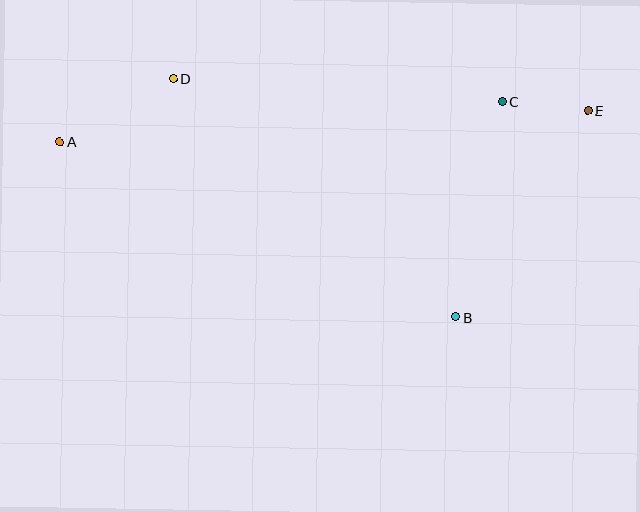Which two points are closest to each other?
Points C and E are closest to each other.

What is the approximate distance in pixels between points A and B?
The distance between A and B is approximately 433 pixels.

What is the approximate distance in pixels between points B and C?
The distance between B and C is approximately 220 pixels.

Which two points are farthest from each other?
Points A and E are farthest from each other.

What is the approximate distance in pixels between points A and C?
The distance between A and C is approximately 444 pixels.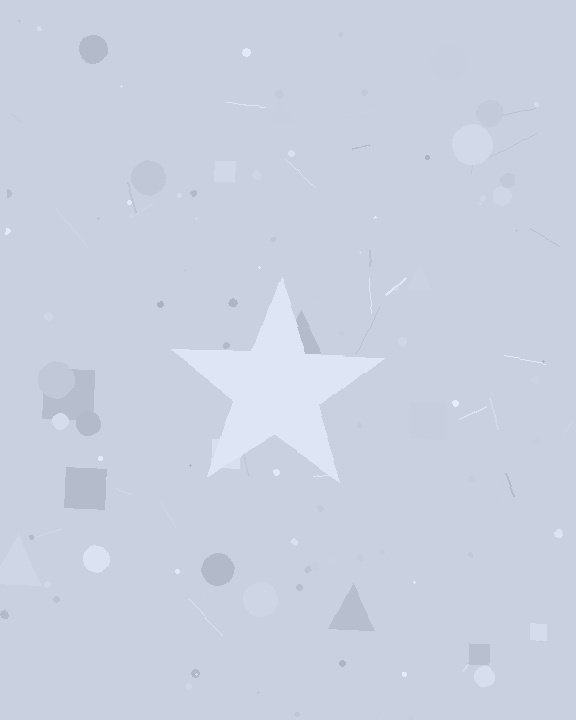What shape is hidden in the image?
A star is hidden in the image.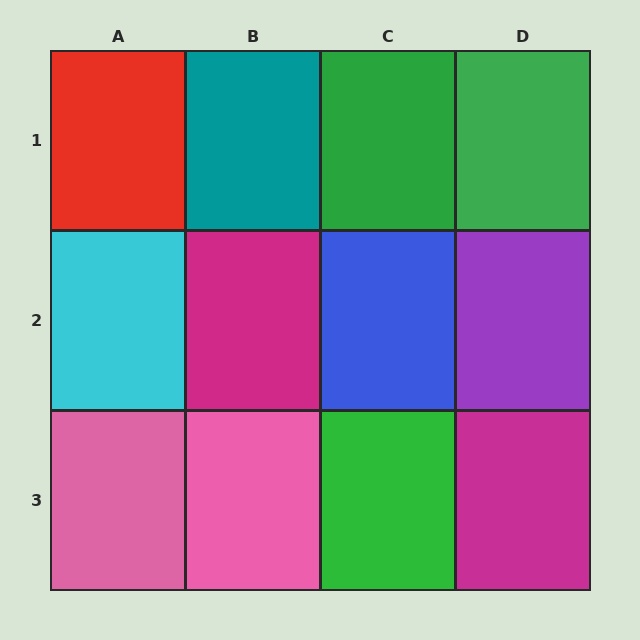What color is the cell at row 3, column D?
Magenta.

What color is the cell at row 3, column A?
Pink.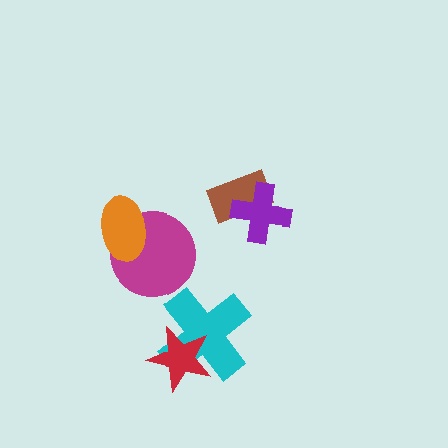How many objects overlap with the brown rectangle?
1 object overlaps with the brown rectangle.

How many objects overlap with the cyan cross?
1 object overlaps with the cyan cross.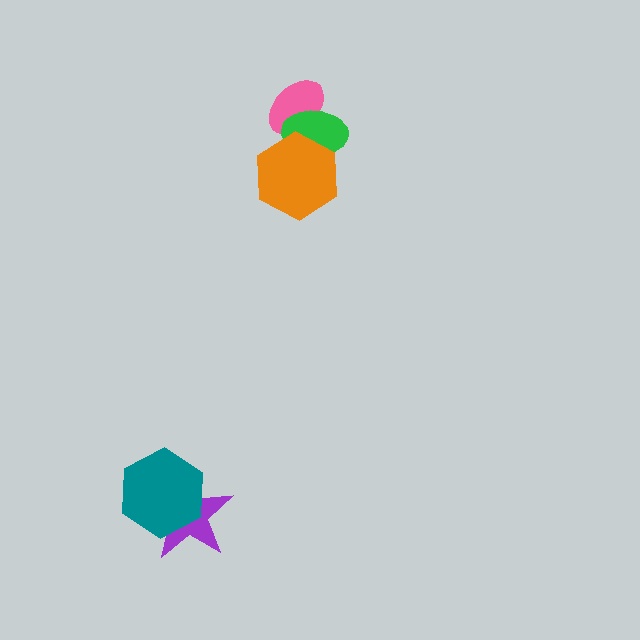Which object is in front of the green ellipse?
The orange hexagon is in front of the green ellipse.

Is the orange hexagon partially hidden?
No, no other shape covers it.